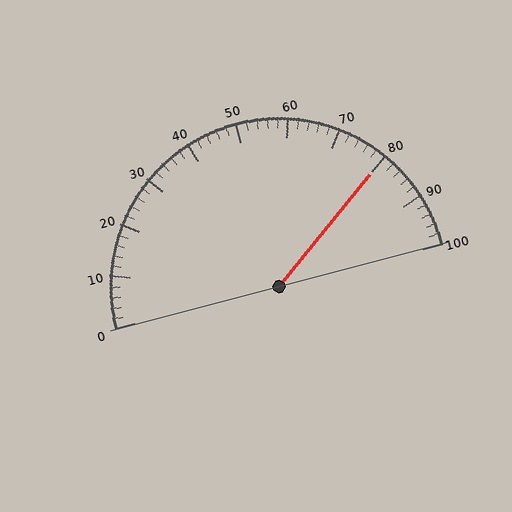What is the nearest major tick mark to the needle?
The nearest major tick mark is 80.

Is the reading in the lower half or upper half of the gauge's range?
The reading is in the upper half of the range (0 to 100).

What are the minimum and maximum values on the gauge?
The gauge ranges from 0 to 100.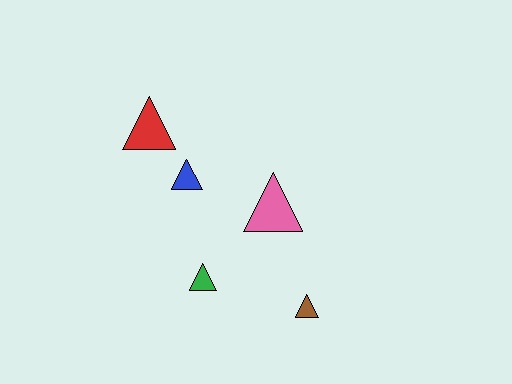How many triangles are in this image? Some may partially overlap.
There are 5 triangles.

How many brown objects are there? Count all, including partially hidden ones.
There is 1 brown object.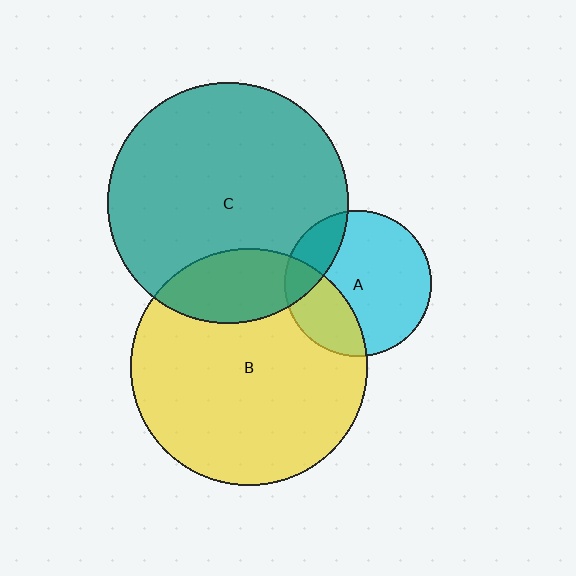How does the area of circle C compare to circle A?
Approximately 2.7 times.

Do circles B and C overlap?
Yes.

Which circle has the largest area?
Circle C (teal).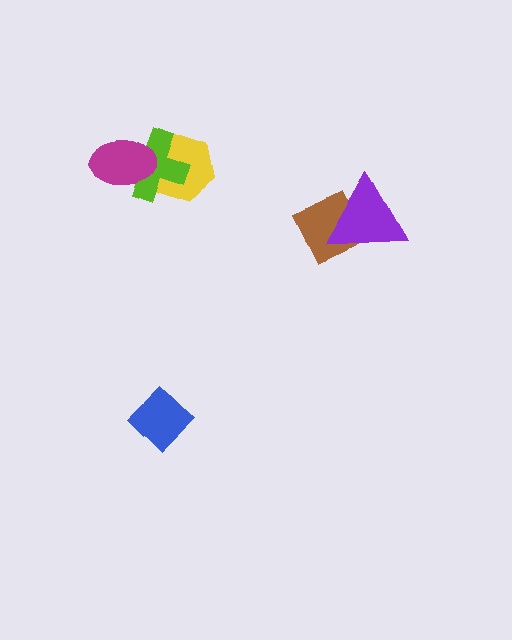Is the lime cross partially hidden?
Yes, it is partially covered by another shape.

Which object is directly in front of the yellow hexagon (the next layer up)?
The lime cross is directly in front of the yellow hexagon.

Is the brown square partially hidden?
Yes, it is partially covered by another shape.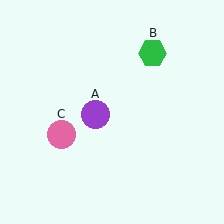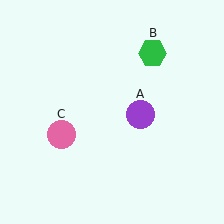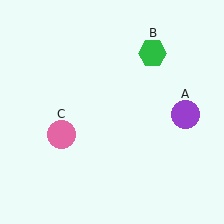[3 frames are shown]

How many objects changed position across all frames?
1 object changed position: purple circle (object A).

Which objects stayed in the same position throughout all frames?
Green hexagon (object B) and pink circle (object C) remained stationary.